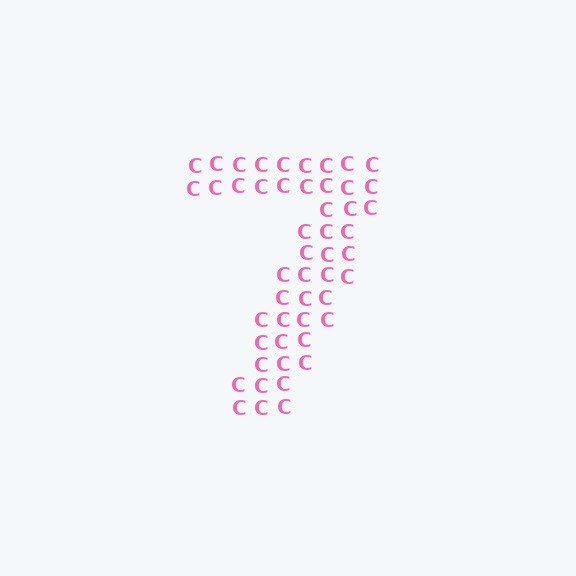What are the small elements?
The small elements are letter C's.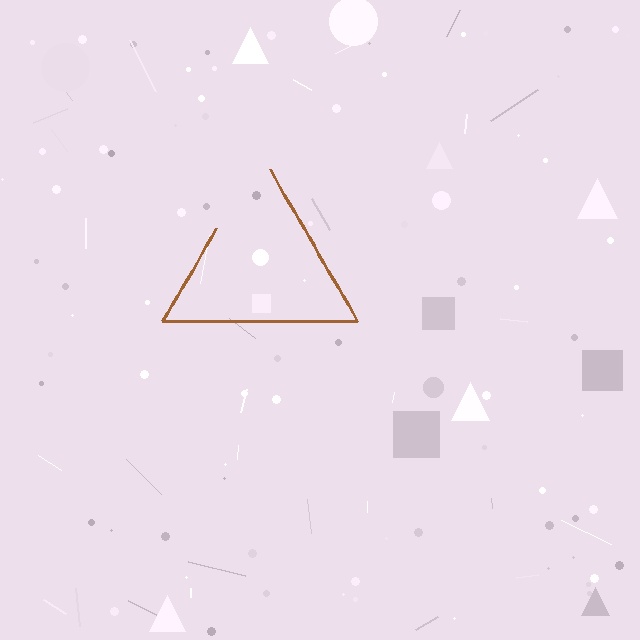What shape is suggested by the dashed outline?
The dashed outline suggests a triangle.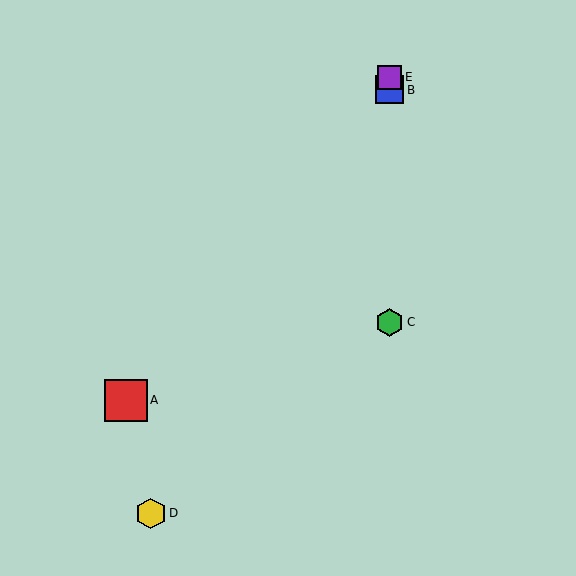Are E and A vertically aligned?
No, E is at x≈390 and A is at x≈126.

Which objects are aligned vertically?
Objects B, C, E are aligned vertically.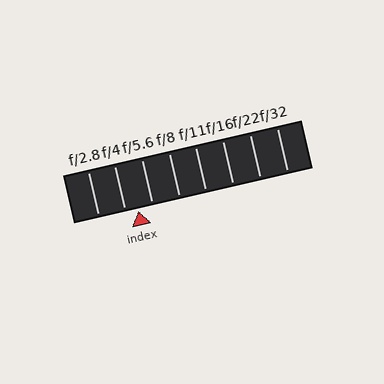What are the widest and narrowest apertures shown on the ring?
The widest aperture shown is f/2.8 and the narrowest is f/32.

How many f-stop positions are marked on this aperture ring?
There are 8 f-stop positions marked.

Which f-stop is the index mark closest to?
The index mark is closest to f/4.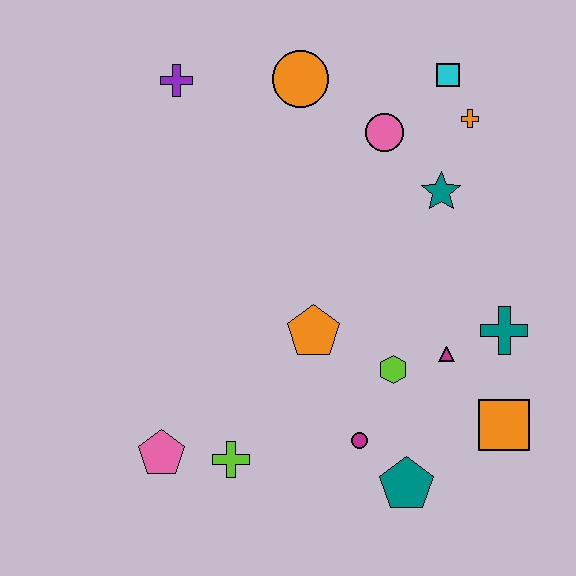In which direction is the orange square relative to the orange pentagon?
The orange square is to the right of the orange pentagon.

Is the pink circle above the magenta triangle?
Yes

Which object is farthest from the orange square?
The purple cross is farthest from the orange square.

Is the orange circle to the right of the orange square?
No